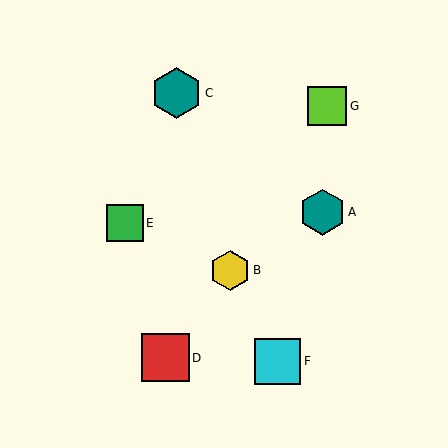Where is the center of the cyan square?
The center of the cyan square is at (278, 361).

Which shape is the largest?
The teal hexagon (labeled C) is the largest.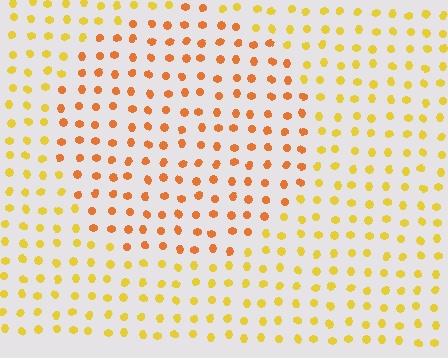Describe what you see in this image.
The image is filled with small yellow elements in a uniform arrangement. A circle-shaped region is visible where the elements are tinted to a slightly different hue, forming a subtle color boundary.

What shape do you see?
I see a circle.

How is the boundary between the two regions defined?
The boundary is defined purely by a slight shift in hue (about 30 degrees). Spacing, size, and orientation are identical on both sides.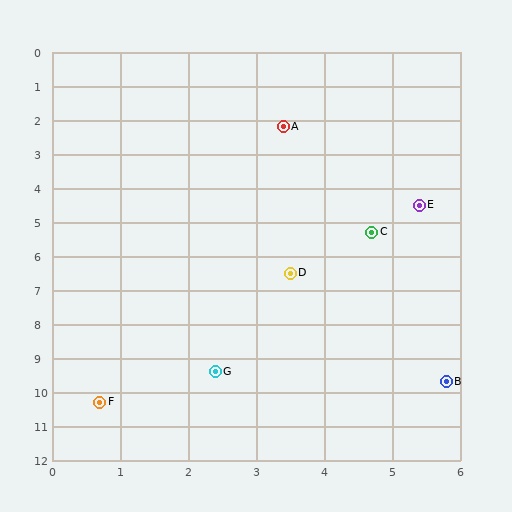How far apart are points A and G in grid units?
Points A and G are about 7.3 grid units apart.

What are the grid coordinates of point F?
Point F is at approximately (0.7, 10.3).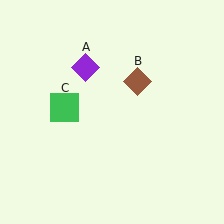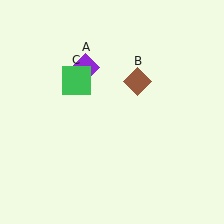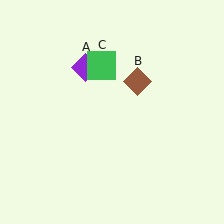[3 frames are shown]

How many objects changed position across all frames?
1 object changed position: green square (object C).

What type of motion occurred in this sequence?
The green square (object C) rotated clockwise around the center of the scene.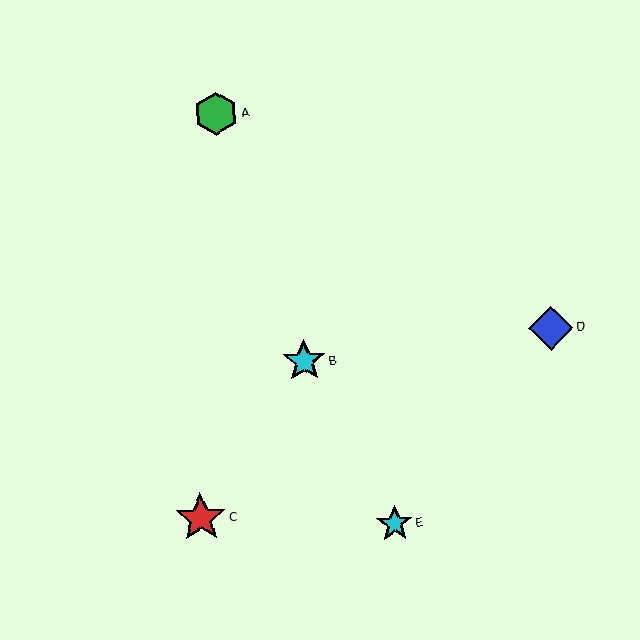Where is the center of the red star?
The center of the red star is at (201, 518).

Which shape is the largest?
The red star (labeled C) is the largest.